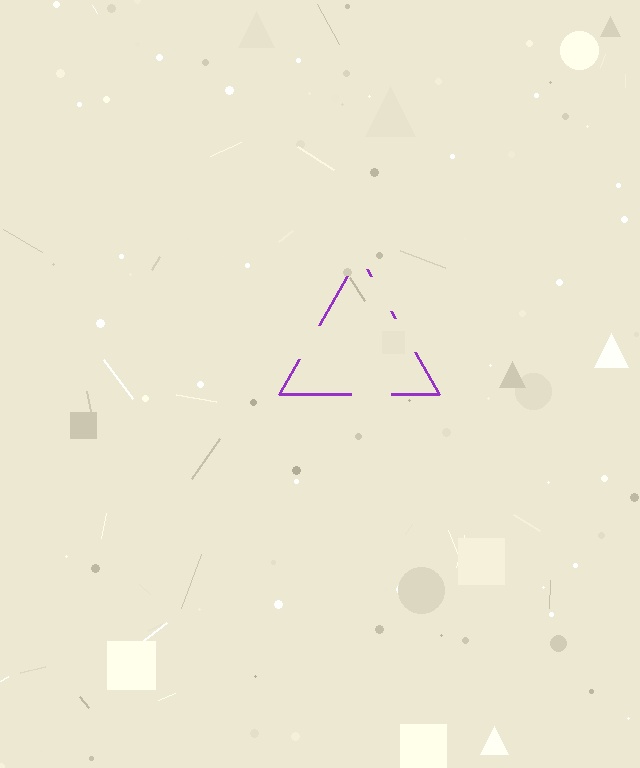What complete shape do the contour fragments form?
The contour fragments form a triangle.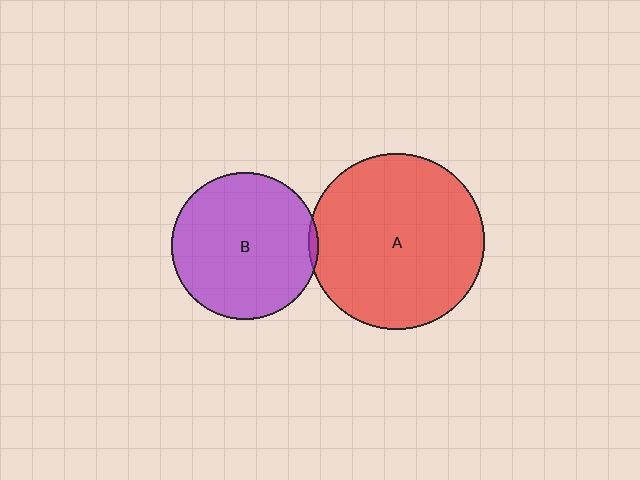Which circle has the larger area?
Circle A (red).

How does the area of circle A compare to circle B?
Approximately 1.4 times.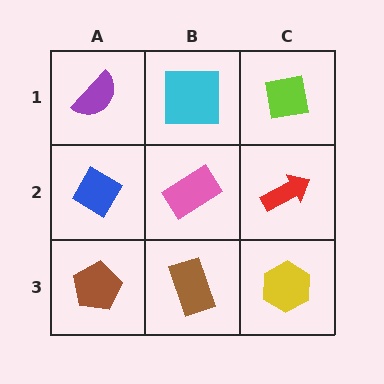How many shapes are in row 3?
3 shapes.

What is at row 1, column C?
A lime square.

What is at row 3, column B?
A brown rectangle.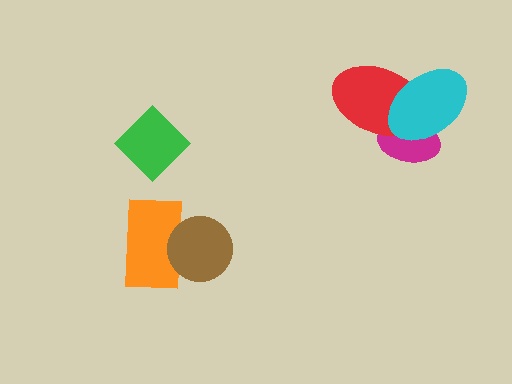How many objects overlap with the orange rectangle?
1 object overlaps with the orange rectangle.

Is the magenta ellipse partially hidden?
Yes, it is partially covered by another shape.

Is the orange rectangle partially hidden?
Yes, it is partially covered by another shape.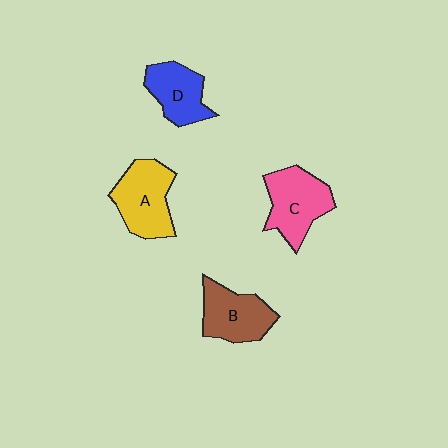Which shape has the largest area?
Shape A (yellow).